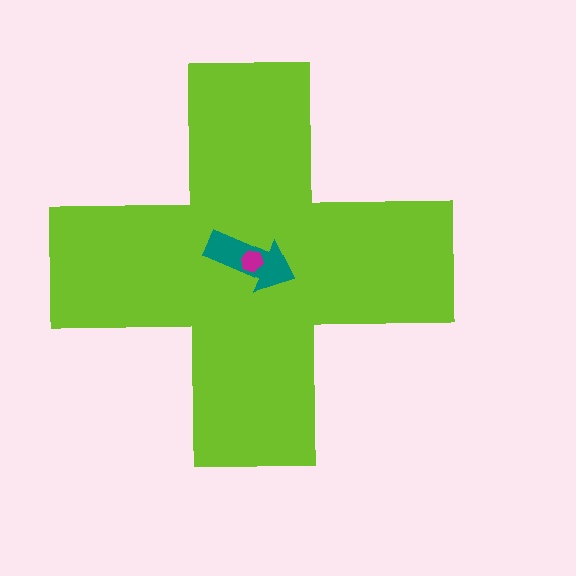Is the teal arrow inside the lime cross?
Yes.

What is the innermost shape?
The magenta hexagon.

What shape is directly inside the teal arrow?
The magenta hexagon.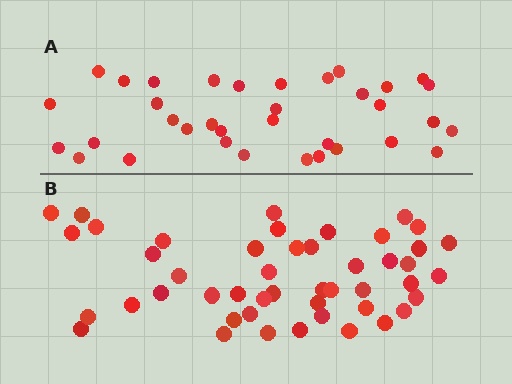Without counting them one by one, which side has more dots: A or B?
Region B (the bottom region) has more dots.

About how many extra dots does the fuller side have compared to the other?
Region B has roughly 12 or so more dots than region A.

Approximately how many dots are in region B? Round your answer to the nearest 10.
About 50 dots. (The exact count is 47, which rounds to 50.)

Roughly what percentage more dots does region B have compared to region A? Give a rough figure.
About 35% more.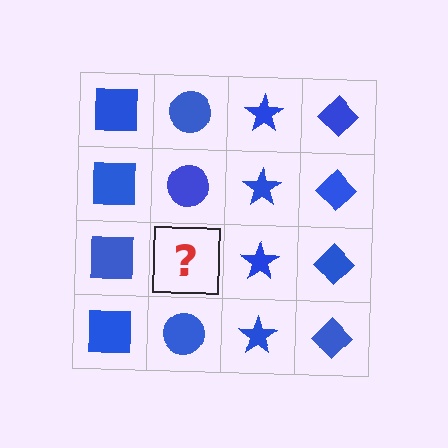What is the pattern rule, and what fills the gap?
The rule is that each column has a consistent shape. The gap should be filled with a blue circle.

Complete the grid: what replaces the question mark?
The question mark should be replaced with a blue circle.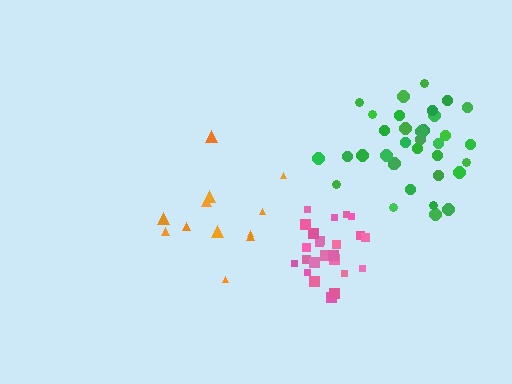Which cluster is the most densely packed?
Pink.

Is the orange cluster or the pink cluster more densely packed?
Pink.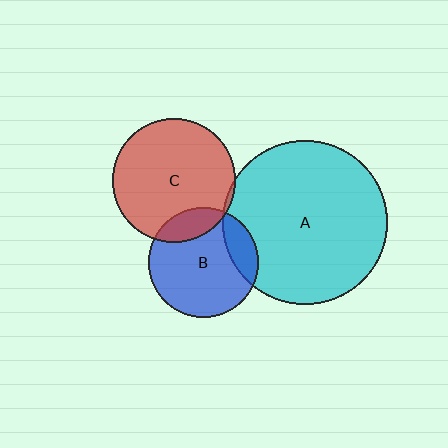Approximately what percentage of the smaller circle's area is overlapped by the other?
Approximately 5%.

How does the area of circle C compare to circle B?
Approximately 1.3 times.